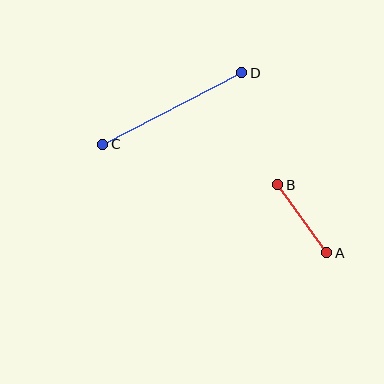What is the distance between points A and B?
The distance is approximately 84 pixels.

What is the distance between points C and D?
The distance is approximately 156 pixels.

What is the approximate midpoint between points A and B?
The midpoint is at approximately (302, 219) pixels.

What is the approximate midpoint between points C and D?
The midpoint is at approximately (172, 109) pixels.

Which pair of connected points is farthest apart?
Points C and D are farthest apart.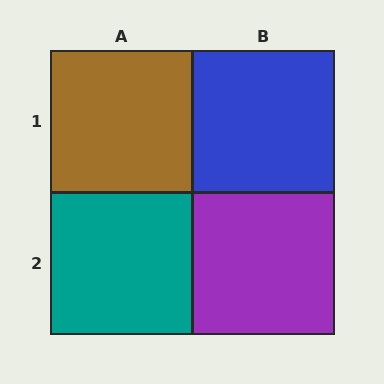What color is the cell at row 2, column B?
Purple.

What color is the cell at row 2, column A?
Teal.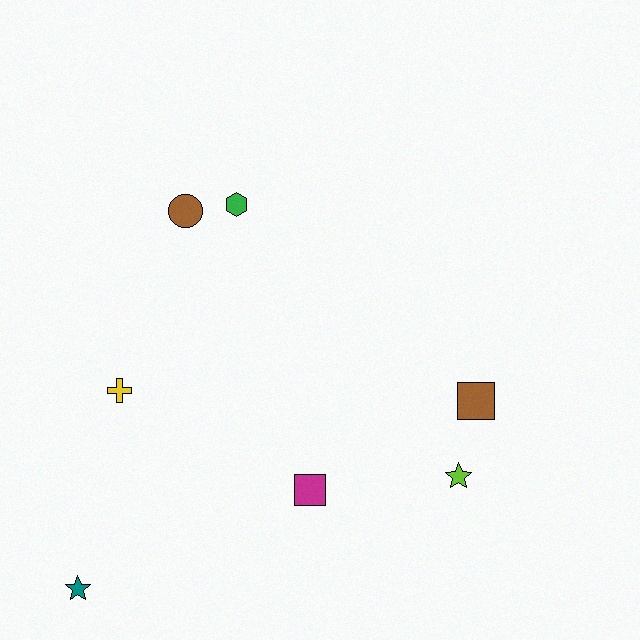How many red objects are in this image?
There are no red objects.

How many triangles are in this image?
There are no triangles.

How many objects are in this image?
There are 7 objects.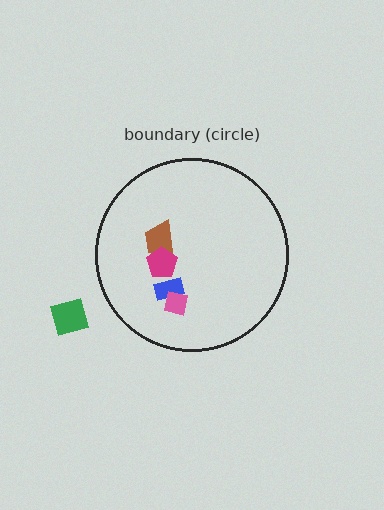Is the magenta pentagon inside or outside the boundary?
Inside.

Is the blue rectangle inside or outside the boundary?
Inside.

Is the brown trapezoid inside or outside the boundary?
Inside.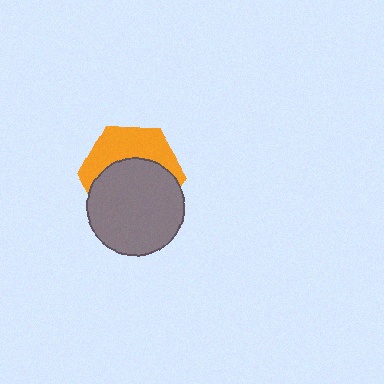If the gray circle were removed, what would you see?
You would see the complete orange hexagon.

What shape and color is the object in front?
The object in front is a gray circle.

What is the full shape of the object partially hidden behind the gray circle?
The partially hidden object is an orange hexagon.